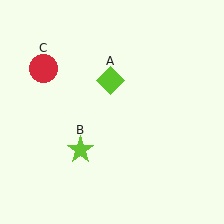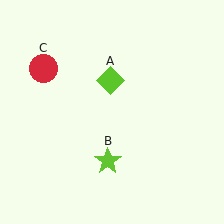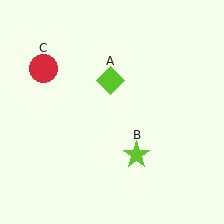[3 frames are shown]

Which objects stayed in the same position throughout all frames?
Lime diamond (object A) and red circle (object C) remained stationary.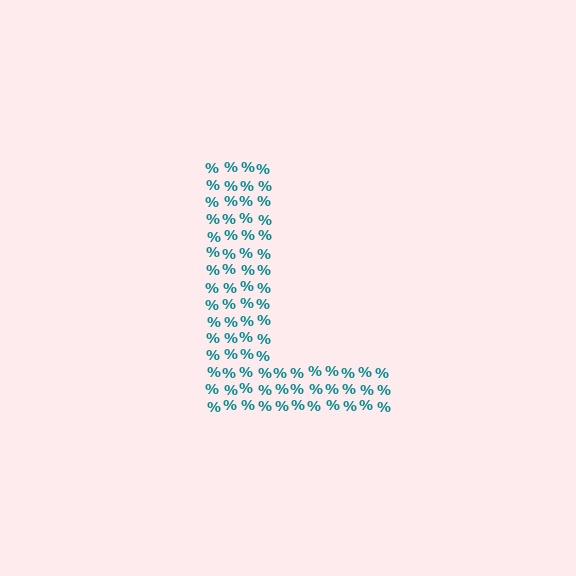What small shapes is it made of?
It is made of small percent signs.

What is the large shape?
The large shape is the letter L.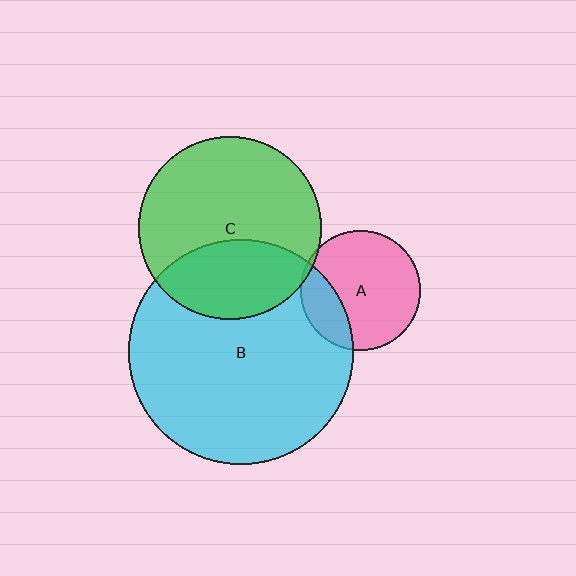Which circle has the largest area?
Circle B (cyan).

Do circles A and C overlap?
Yes.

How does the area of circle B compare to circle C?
Approximately 1.5 times.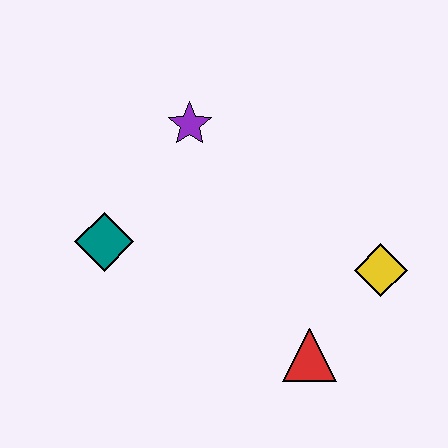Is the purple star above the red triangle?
Yes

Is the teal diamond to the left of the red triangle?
Yes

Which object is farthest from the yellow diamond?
The teal diamond is farthest from the yellow diamond.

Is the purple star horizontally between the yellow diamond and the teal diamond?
Yes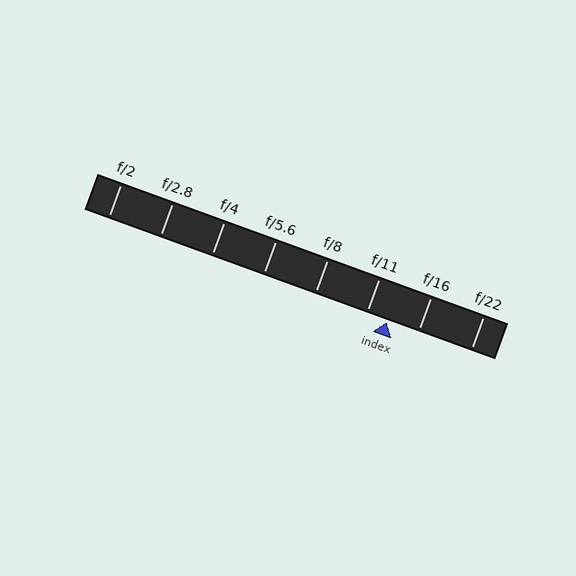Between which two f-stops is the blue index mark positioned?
The index mark is between f/11 and f/16.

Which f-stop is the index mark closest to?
The index mark is closest to f/11.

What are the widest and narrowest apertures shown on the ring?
The widest aperture shown is f/2 and the narrowest is f/22.